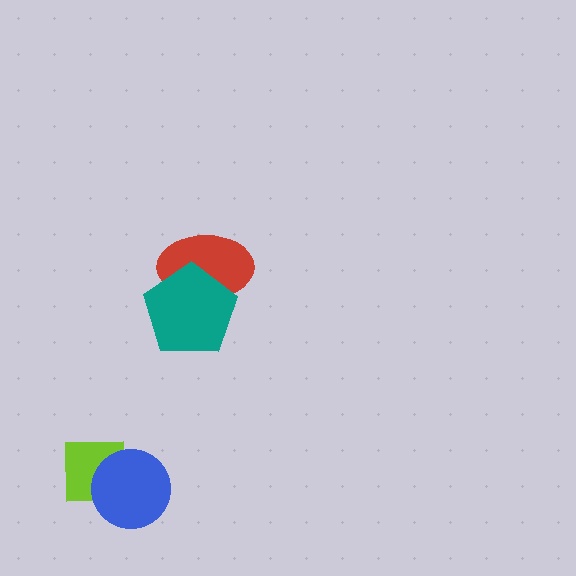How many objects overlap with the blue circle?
1 object overlaps with the blue circle.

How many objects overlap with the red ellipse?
1 object overlaps with the red ellipse.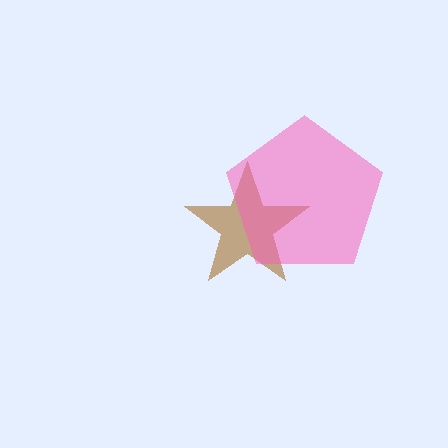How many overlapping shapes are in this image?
There are 2 overlapping shapes in the image.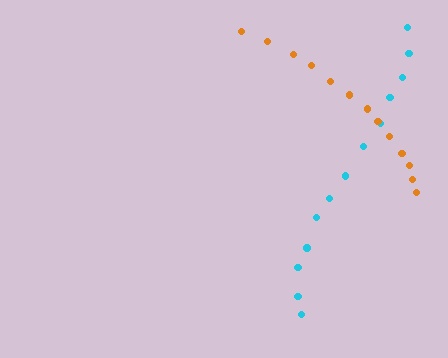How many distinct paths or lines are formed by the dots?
There are 2 distinct paths.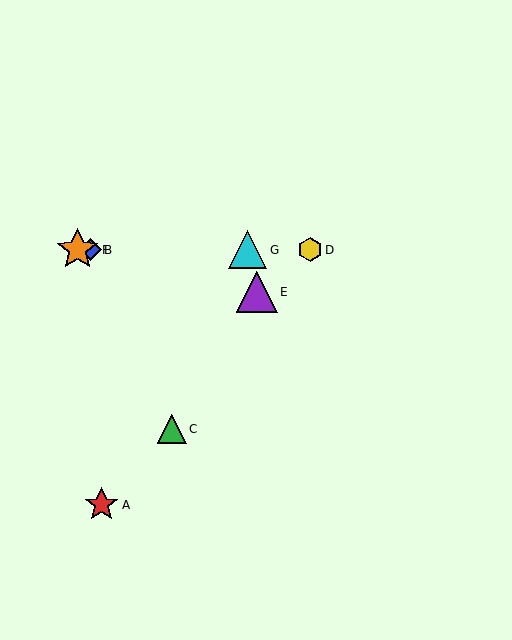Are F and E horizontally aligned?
No, F is at y≈250 and E is at y≈292.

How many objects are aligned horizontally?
4 objects (B, D, F, G) are aligned horizontally.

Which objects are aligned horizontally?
Objects B, D, F, G are aligned horizontally.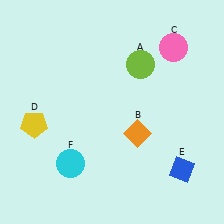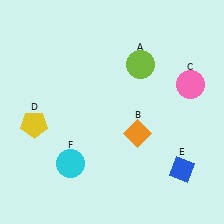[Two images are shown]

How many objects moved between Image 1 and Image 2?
1 object moved between the two images.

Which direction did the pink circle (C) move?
The pink circle (C) moved down.